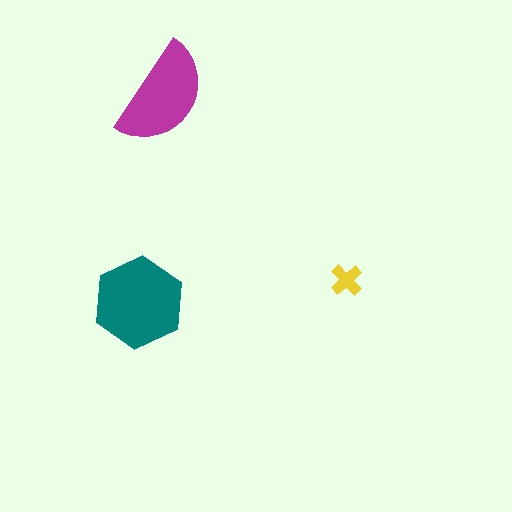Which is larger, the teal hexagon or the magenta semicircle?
The teal hexagon.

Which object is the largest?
The teal hexagon.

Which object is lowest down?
The teal hexagon is bottommost.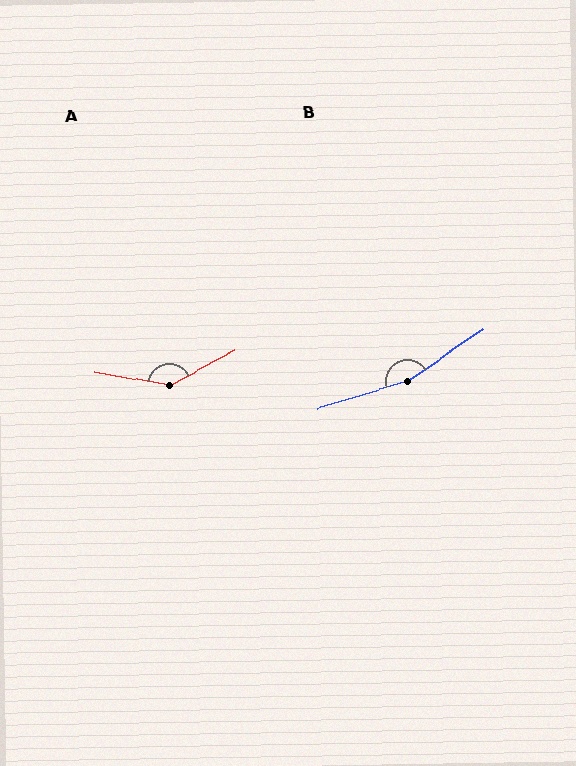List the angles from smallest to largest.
A (142°), B (163°).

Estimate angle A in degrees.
Approximately 142 degrees.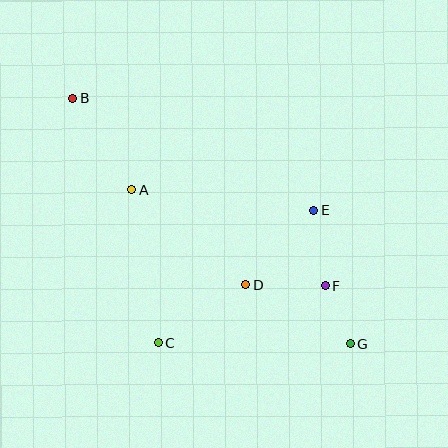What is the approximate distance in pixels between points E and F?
The distance between E and F is approximately 76 pixels.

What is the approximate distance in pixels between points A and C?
The distance between A and C is approximately 155 pixels.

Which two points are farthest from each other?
Points B and G are farthest from each other.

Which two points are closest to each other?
Points F and G are closest to each other.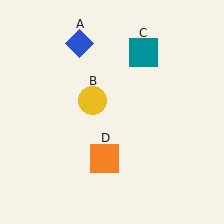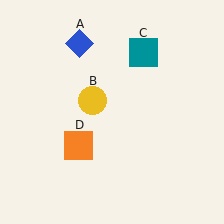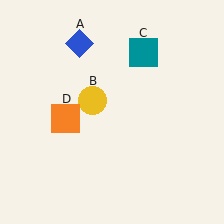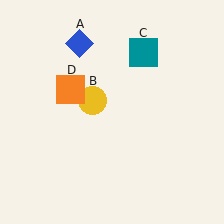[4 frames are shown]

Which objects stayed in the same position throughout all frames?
Blue diamond (object A) and yellow circle (object B) and teal square (object C) remained stationary.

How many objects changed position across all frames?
1 object changed position: orange square (object D).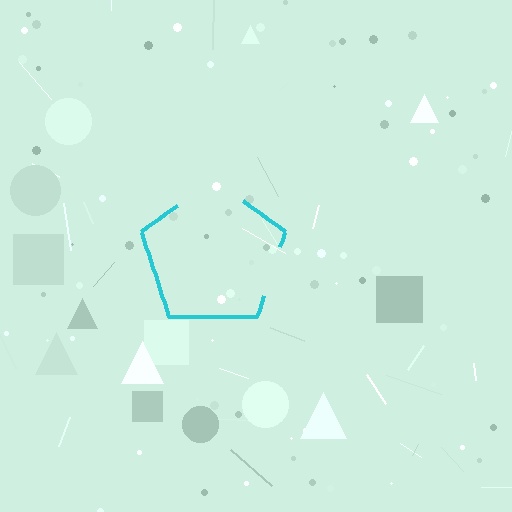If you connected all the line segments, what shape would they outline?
They would outline a pentagon.